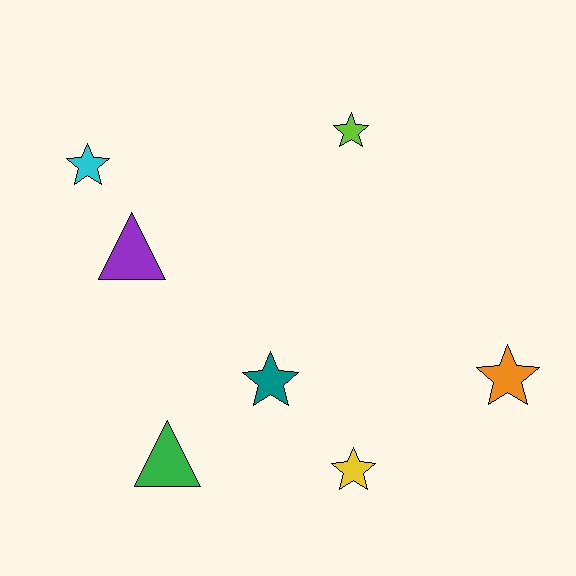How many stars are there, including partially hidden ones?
There are 5 stars.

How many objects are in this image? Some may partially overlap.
There are 7 objects.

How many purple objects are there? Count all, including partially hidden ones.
There is 1 purple object.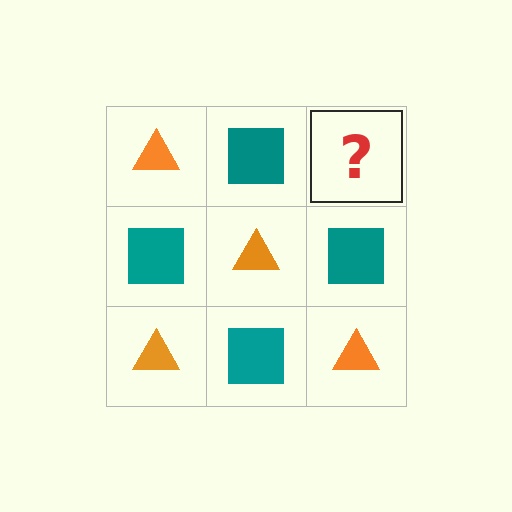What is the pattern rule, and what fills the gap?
The rule is that it alternates orange triangle and teal square in a checkerboard pattern. The gap should be filled with an orange triangle.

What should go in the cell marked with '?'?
The missing cell should contain an orange triangle.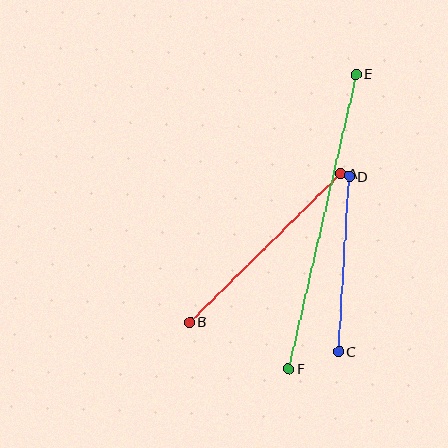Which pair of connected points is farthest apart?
Points E and F are farthest apart.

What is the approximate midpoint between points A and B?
The midpoint is at approximately (265, 248) pixels.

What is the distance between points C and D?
The distance is approximately 176 pixels.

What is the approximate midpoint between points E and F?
The midpoint is at approximately (322, 221) pixels.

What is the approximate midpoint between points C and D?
The midpoint is at approximately (344, 264) pixels.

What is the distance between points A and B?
The distance is approximately 212 pixels.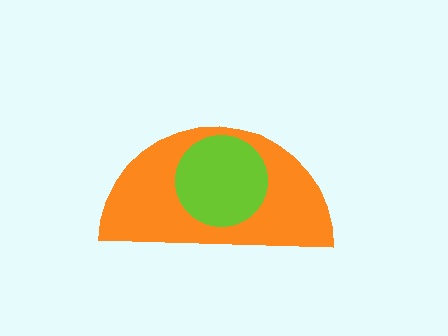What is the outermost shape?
The orange semicircle.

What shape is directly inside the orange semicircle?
The lime circle.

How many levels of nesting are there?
2.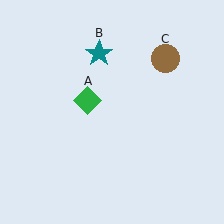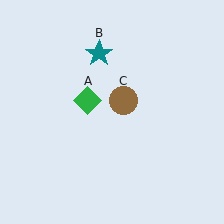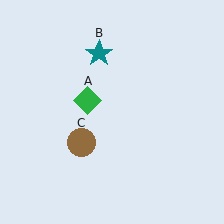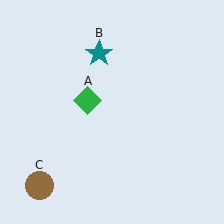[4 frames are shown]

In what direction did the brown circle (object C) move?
The brown circle (object C) moved down and to the left.